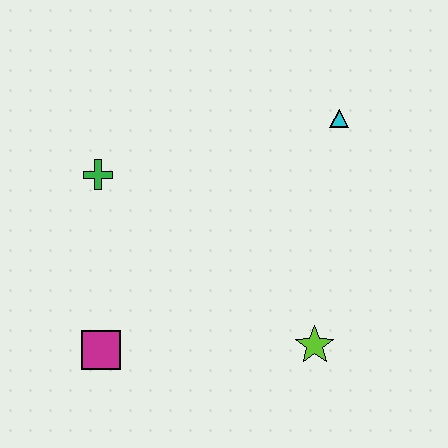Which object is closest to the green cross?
The magenta square is closest to the green cross.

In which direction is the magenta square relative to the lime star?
The magenta square is to the left of the lime star.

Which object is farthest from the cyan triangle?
The magenta square is farthest from the cyan triangle.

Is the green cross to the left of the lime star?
Yes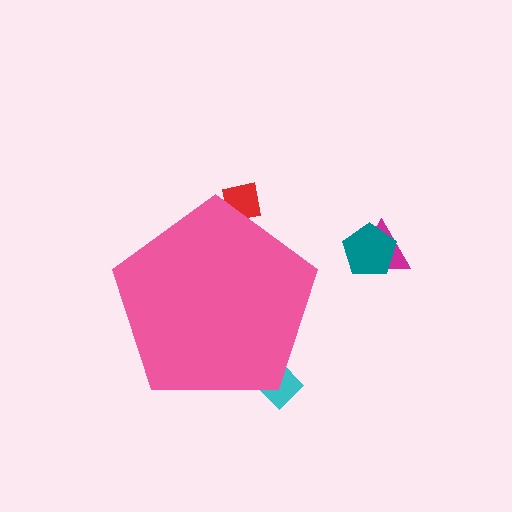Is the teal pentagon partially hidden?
No, the teal pentagon is fully visible.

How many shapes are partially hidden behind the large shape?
2 shapes are partially hidden.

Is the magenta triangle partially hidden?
No, the magenta triangle is fully visible.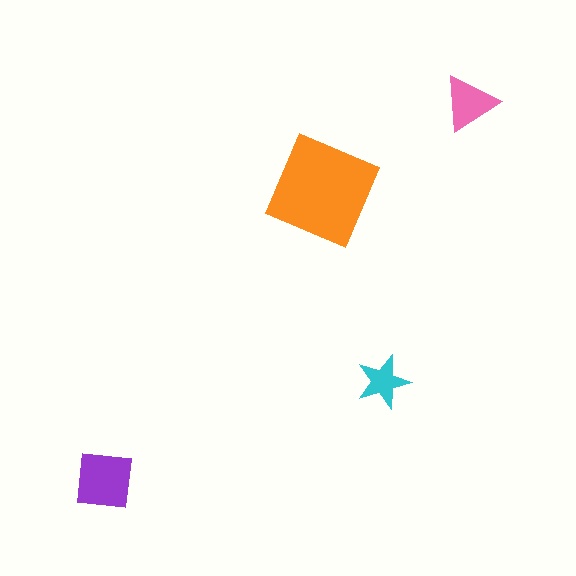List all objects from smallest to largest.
The cyan star, the pink triangle, the purple square, the orange diamond.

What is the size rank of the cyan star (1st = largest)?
4th.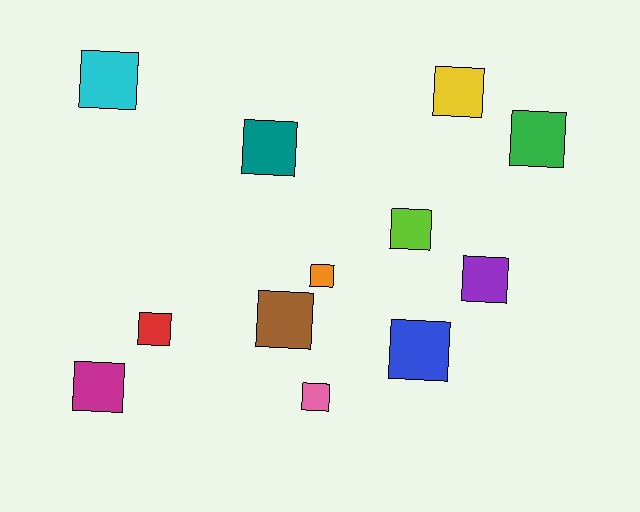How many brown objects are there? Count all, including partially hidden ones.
There is 1 brown object.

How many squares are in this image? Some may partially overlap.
There are 12 squares.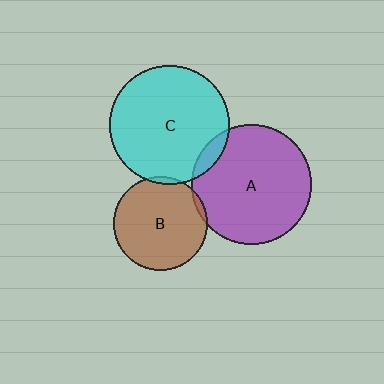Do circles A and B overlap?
Yes.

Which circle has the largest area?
Circle A (purple).